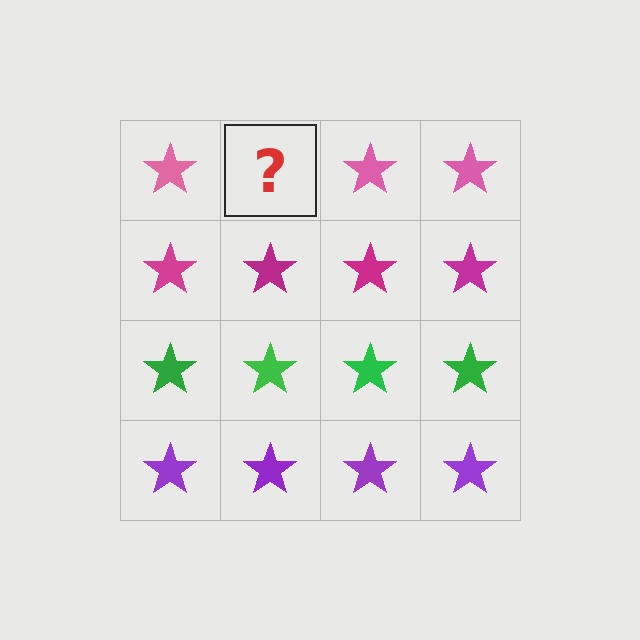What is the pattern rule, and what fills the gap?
The rule is that each row has a consistent color. The gap should be filled with a pink star.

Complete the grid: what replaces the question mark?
The question mark should be replaced with a pink star.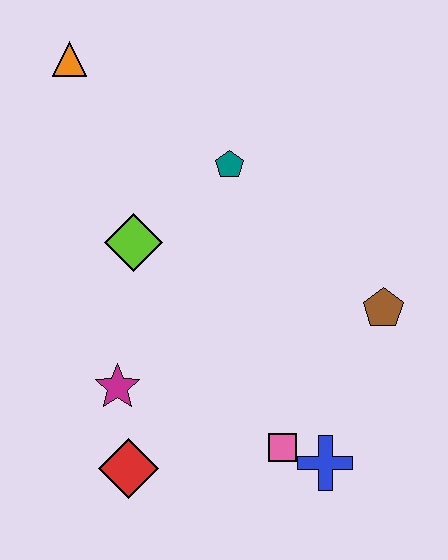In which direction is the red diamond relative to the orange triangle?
The red diamond is below the orange triangle.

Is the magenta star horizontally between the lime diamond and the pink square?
No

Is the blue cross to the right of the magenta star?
Yes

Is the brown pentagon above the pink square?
Yes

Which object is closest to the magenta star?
The red diamond is closest to the magenta star.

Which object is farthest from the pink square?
The orange triangle is farthest from the pink square.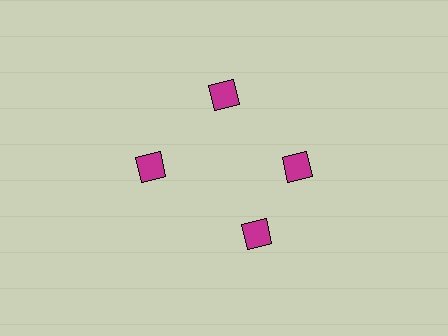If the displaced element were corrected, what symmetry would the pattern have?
It would have 4-fold rotational symmetry — the pattern would map onto itself every 90 degrees.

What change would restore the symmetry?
The symmetry would be restored by rotating it back into even spacing with its neighbors so that all 4 diamonds sit at equal angles and equal distance from the center.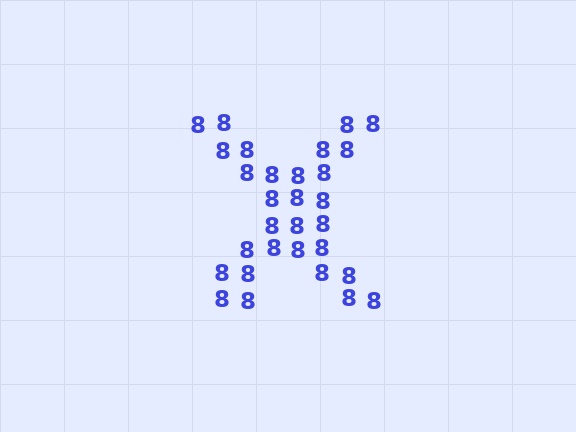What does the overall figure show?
The overall figure shows the letter X.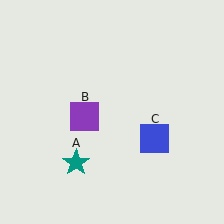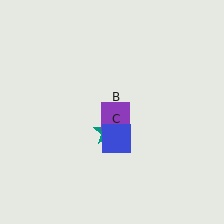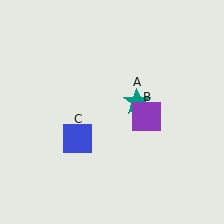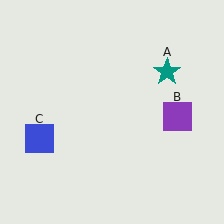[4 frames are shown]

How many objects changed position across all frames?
3 objects changed position: teal star (object A), purple square (object B), blue square (object C).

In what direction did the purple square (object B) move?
The purple square (object B) moved right.